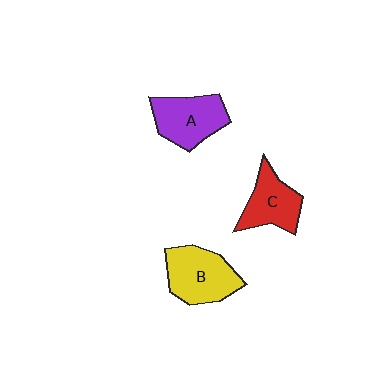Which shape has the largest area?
Shape B (yellow).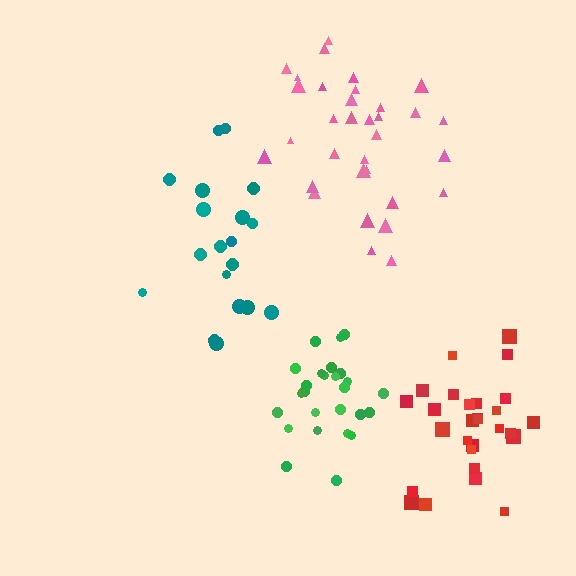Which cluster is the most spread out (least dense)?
Teal.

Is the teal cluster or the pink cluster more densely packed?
Pink.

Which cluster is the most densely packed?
Green.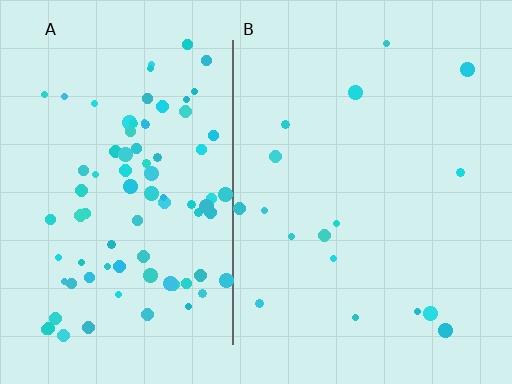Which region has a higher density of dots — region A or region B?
A (the left).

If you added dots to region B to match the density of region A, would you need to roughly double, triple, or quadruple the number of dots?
Approximately quadruple.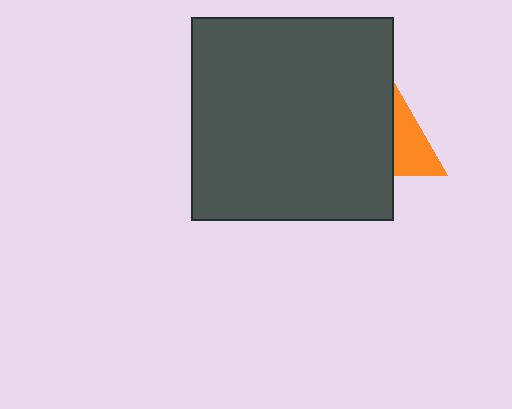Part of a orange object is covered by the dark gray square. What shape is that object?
It is a triangle.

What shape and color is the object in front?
The object in front is a dark gray square.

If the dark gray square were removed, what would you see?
You would see the complete orange triangle.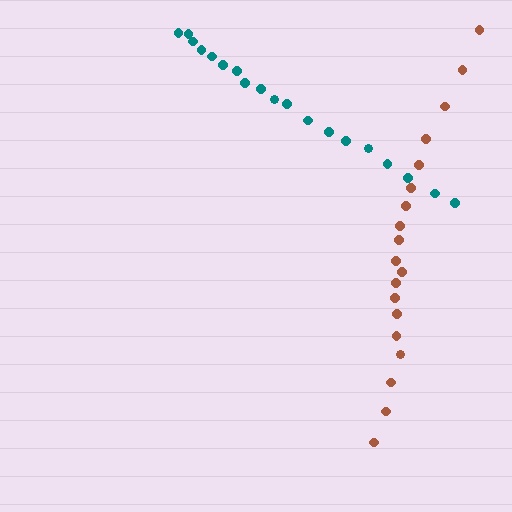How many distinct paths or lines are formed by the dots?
There are 2 distinct paths.